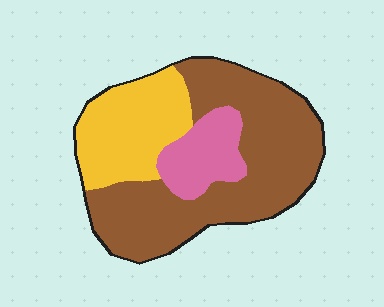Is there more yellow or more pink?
Yellow.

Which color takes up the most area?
Brown, at roughly 60%.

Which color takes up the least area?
Pink, at roughly 15%.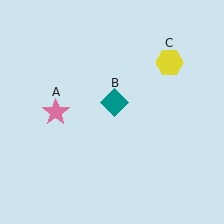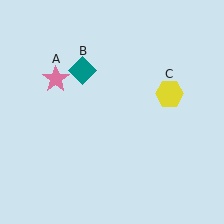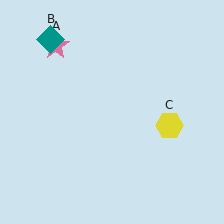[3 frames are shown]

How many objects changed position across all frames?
3 objects changed position: pink star (object A), teal diamond (object B), yellow hexagon (object C).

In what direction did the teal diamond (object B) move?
The teal diamond (object B) moved up and to the left.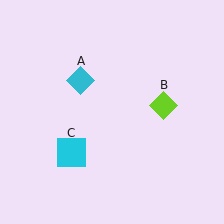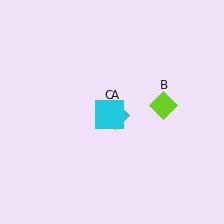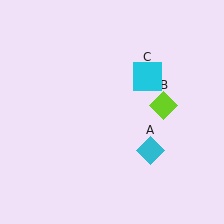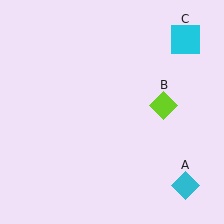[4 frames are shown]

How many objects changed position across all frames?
2 objects changed position: cyan diamond (object A), cyan square (object C).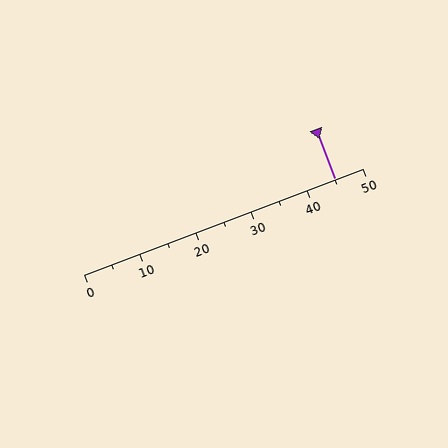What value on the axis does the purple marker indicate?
The marker indicates approximately 45.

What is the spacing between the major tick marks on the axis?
The major ticks are spaced 10 apart.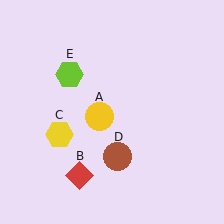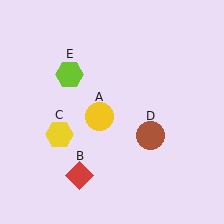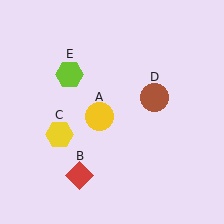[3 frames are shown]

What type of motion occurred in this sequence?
The brown circle (object D) rotated counterclockwise around the center of the scene.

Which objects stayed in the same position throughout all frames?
Yellow circle (object A) and red diamond (object B) and yellow hexagon (object C) and lime hexagon (object E) remained stationary.